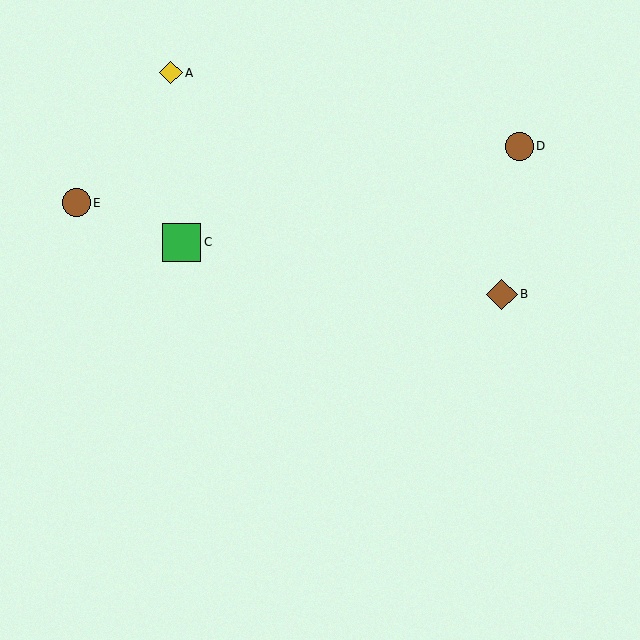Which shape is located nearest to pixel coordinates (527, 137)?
The brown circle (labeled D) at (519, 146) is nearest to that location.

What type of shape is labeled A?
Shape A is a yellow diamond.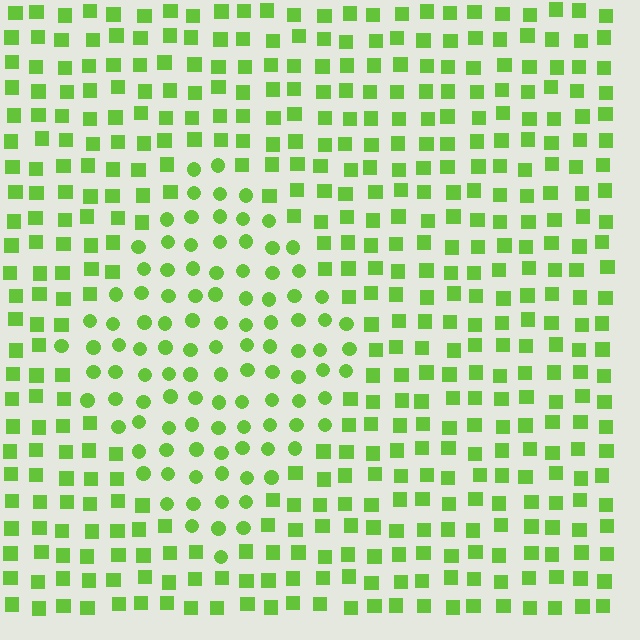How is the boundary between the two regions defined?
The boundary is defined by a change in element shape: circles inside vs. squares outside. All elements share the same color and spacing.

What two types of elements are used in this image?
The image uses circles inside the diamond region and squares outside it.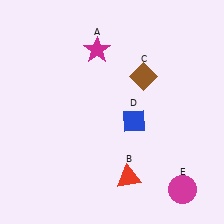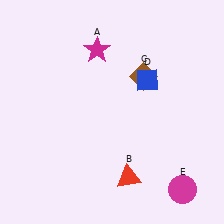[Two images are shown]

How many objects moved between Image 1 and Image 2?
1 object moved between the two images.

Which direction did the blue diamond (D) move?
The blue diamond (D) moved up.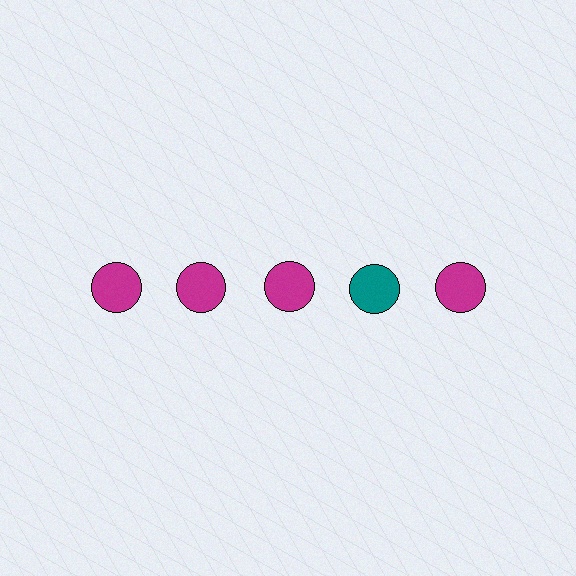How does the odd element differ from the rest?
It has a different color: teal instead of magenta.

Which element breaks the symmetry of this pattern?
The teal circle in the top row, second from right column breaks the symmetry. All other shapes are magenta circles.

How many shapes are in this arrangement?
There are 5 shapes arranged in a grid pattern.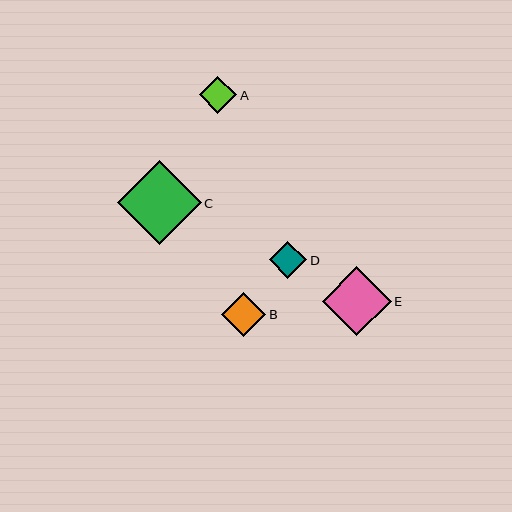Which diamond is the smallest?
Diamond A is the smallest with a size of approximately 37 pixels.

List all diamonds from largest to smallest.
From largest to smallest: C, E, B, D, A.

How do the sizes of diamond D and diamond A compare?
Diamond D and diamond A are approximately the same size.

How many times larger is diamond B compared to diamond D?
Diamond B is approximately 1.2 times the size of diamond D.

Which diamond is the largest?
Diamond C is the largest with a size of approximately 84 pixels.